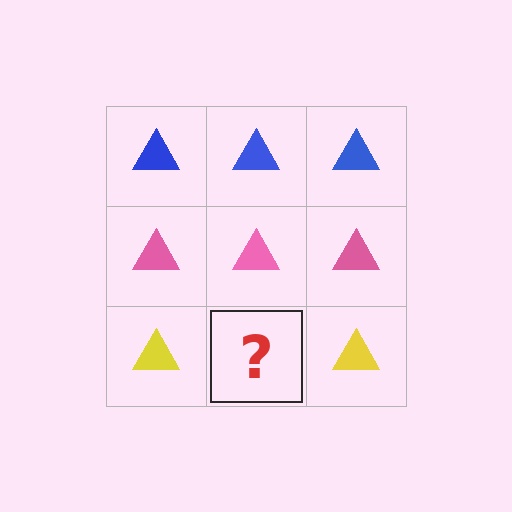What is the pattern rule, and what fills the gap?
The rule is that each row has a consistent color. The gap should be filled with a yellow triangle.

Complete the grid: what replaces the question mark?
The question mark should be replaced with a yellow triangle.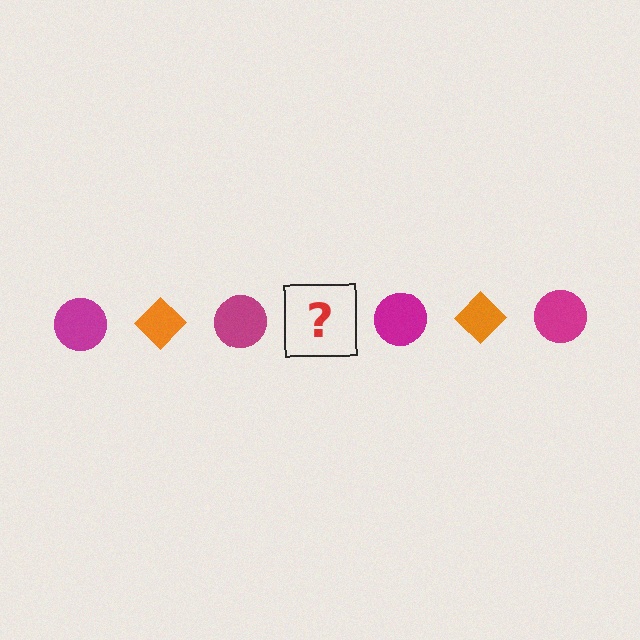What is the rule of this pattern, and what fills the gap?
The rule is that the pattern alternates between magenta circle and orange diamond. The gap should be filled with an orange diamond.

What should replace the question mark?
The question mark should be replaced with an orange diamond.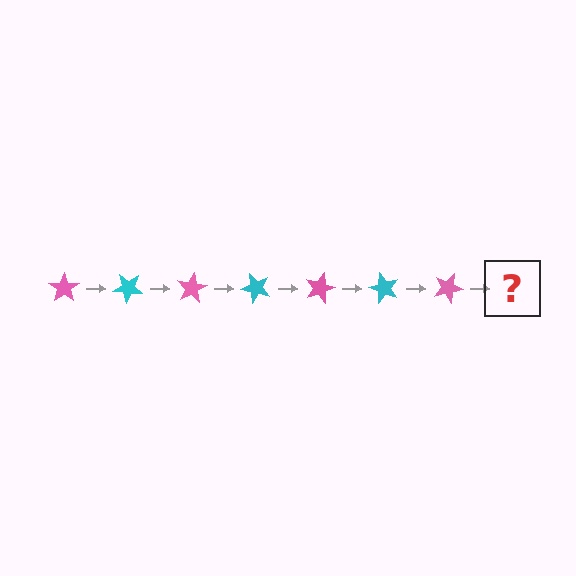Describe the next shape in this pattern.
It should be a cyan star, rotated 280 degrees from the start.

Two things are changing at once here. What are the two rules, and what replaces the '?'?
The two rules are that it rotates 40 degrees each step and the color cycles through pink and cyan. The '?' should be a cyan star, rotated 280 degrees from the start.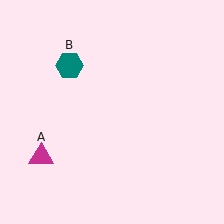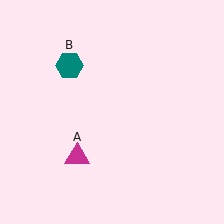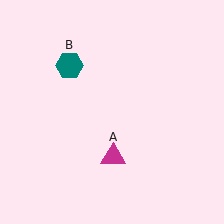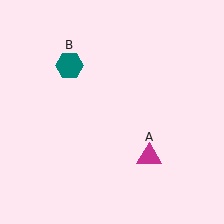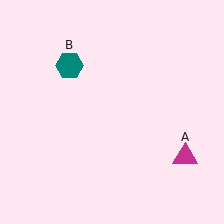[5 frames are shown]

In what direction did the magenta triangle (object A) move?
The magenta triangle (object A) moved right.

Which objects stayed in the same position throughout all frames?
Teal hexagon (object B) remained stationary.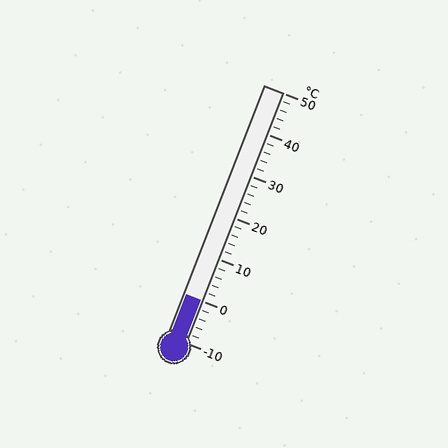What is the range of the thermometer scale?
The thermometer scale ranges from -10°C to 50°C.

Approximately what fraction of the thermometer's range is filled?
The thermometer is filled to approximately 15% of its range.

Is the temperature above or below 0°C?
The temperature is at 0°C.